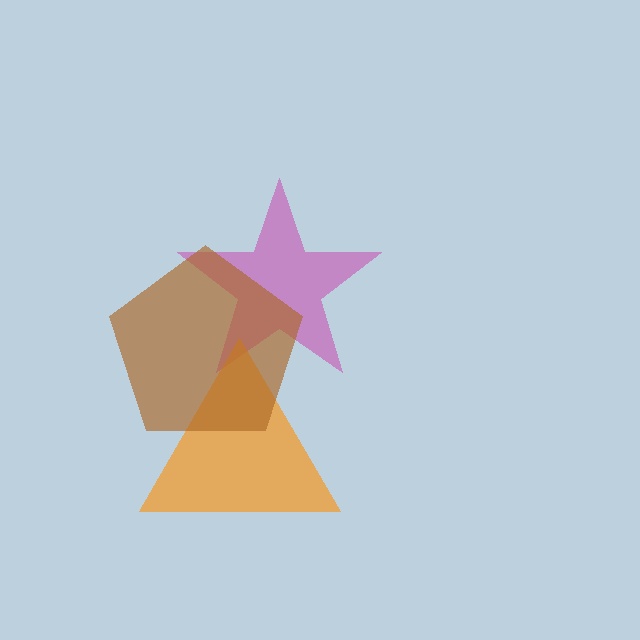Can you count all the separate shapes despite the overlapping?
Yes, there are 3 separate shapes.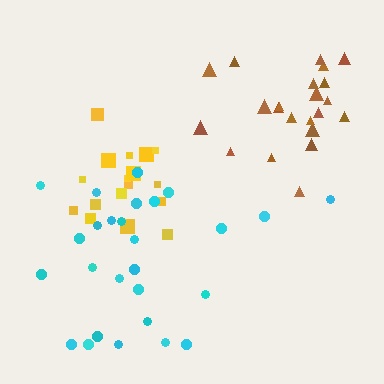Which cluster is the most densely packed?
Yellow.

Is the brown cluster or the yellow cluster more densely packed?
Yellow.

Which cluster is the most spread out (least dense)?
Cyan.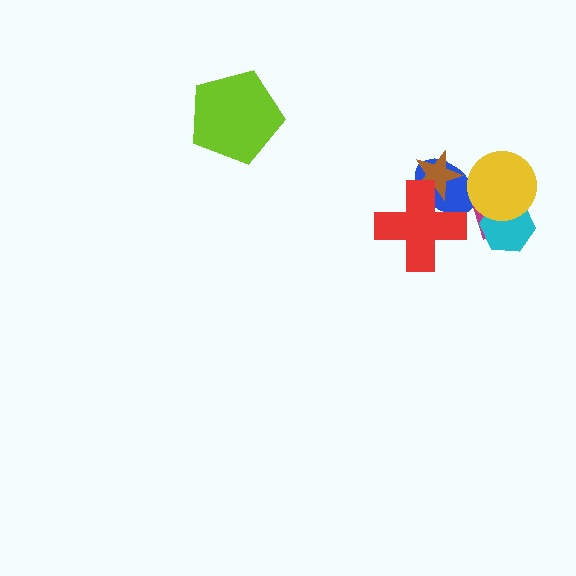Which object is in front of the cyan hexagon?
The yellow circle is in front of the cyan hexagon.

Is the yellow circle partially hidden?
No, no other shape covers it.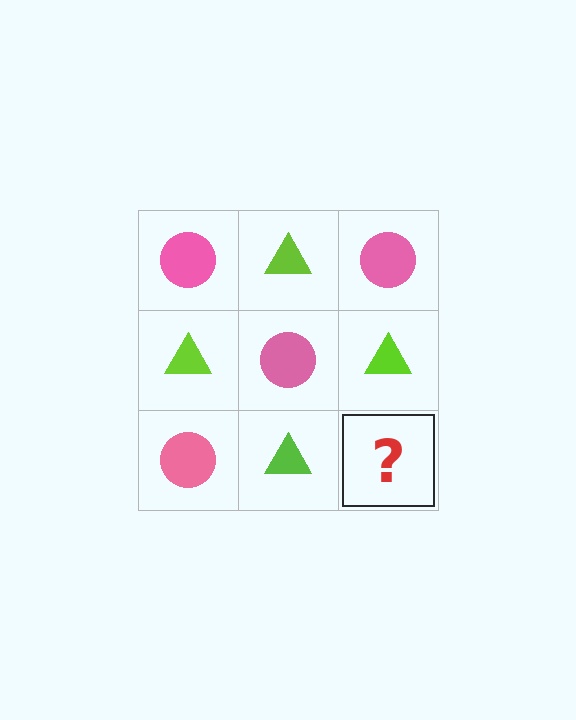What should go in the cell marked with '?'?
The missing cell should contain a pink circle.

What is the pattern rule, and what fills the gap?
The rule is that it alternates pink circle and lime triangle in a checkerboard pattern. The gap should be filled with a pink circle.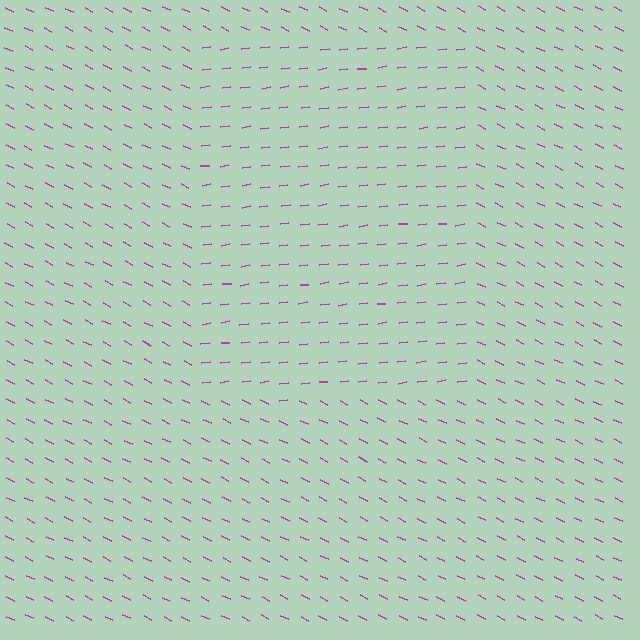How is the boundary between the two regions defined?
The boundary is defined purely by a change in line orientation (approximately 34 degrees difference). All lines are the same color and thickness.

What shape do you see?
I see a rectangle.